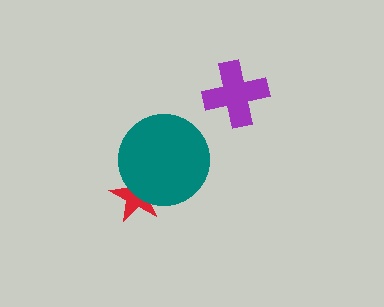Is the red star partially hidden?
Yes, it is partially covered by another shape.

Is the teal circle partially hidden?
No, no other shape covers it.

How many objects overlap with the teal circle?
1 object overlaps with the teal circle.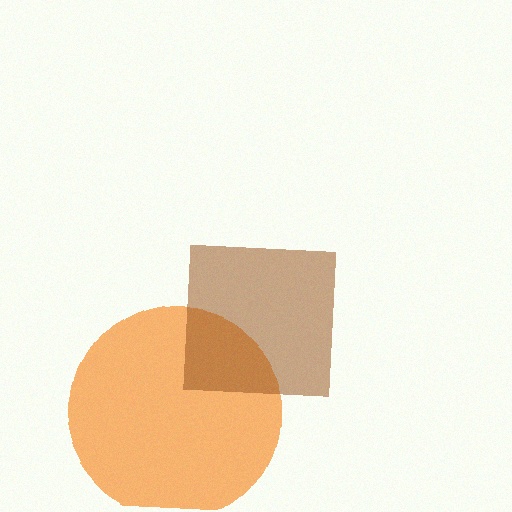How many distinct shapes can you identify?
There are 2 distinct shapes: an orange circle, a brown square.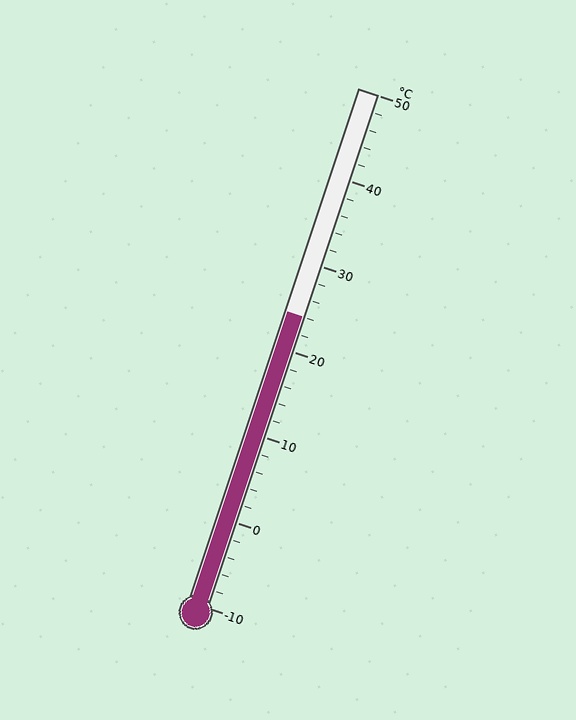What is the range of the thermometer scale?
The thermometer scale ranges from -10°C to 50°C.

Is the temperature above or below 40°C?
The temperature is below 40°C.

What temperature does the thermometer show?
The thermometer shows approximately 24°C.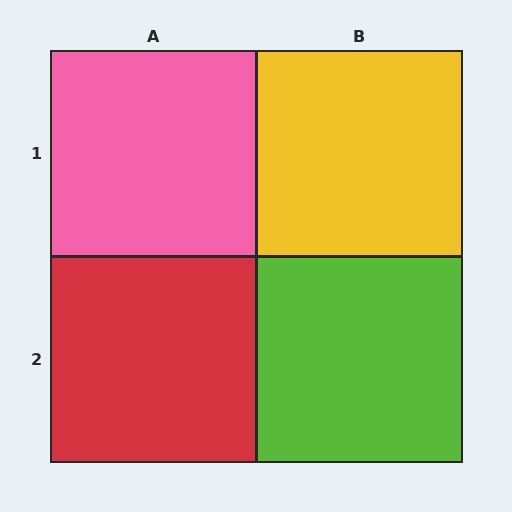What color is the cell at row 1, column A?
Pink.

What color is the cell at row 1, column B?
Yellow.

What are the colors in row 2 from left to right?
Red, lime.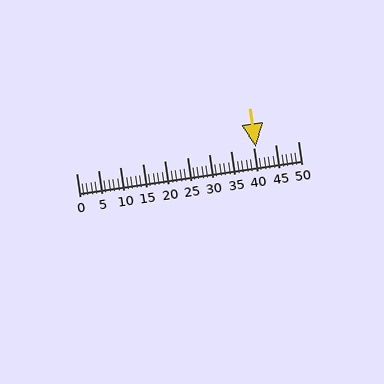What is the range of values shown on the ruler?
The ruler shows values from 0 to 50.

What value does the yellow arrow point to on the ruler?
The yellow arrow points to approximately 41.